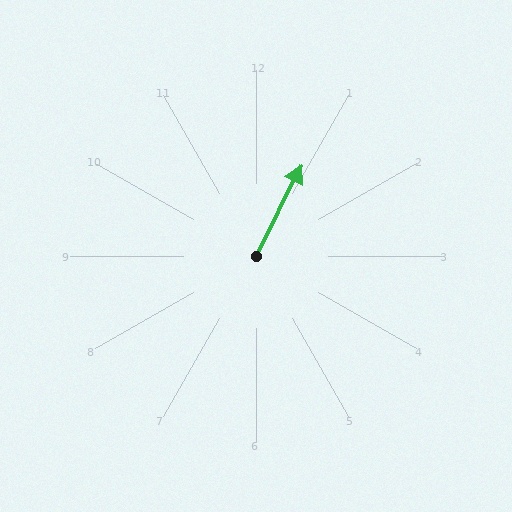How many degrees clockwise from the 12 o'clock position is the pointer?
Approximately 27 degrees.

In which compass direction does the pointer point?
Northeast.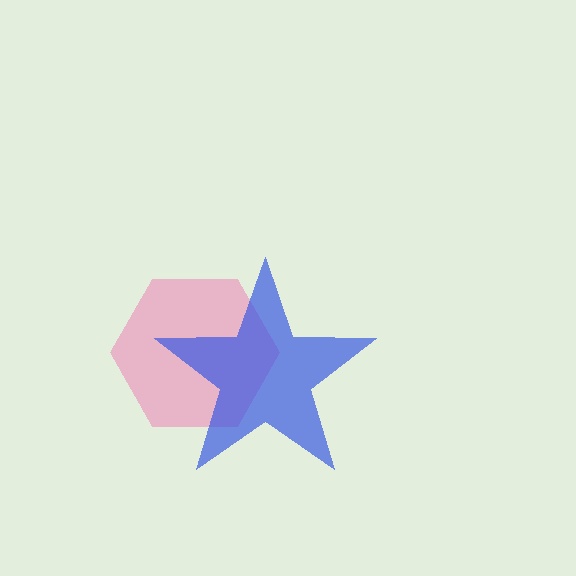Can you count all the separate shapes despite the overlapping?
Yes, there are 2 separate shapes.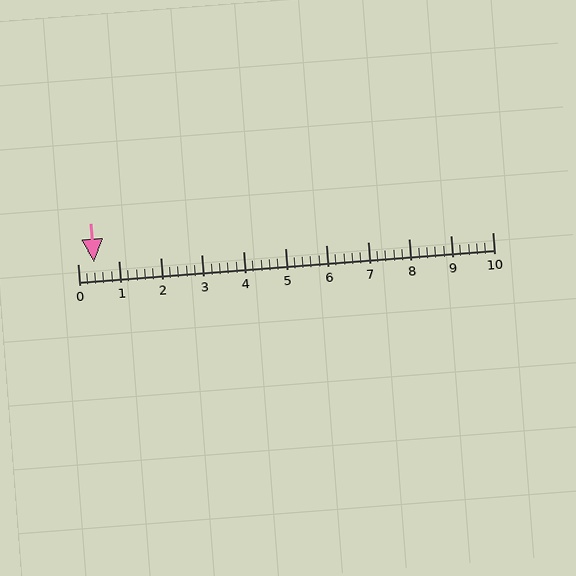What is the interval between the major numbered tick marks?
The major tick marks are spaced 1 units apart.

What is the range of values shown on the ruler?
The ruler shows values from 0 to 10.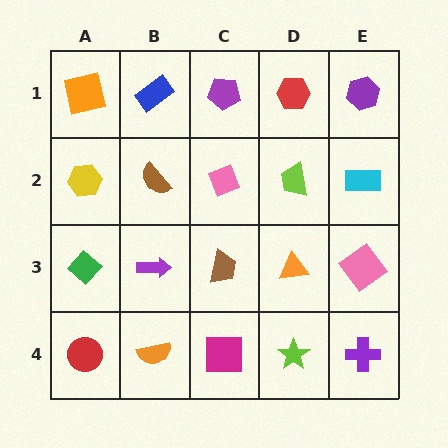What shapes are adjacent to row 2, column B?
A blue rectangle (row 1, column B), a purple arrow (row 3, column B), a yellow hexagon (row 2, column A), a pink diamond (row 2, column C).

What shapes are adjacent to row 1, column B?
A brown semicircle (row 2, column B), an orange square (row 1, column A), a purple pentagon (row 1, column C).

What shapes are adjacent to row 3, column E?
A cyan rectangle (row 2, column E), a purple cross (row 4, column E), an orange triangle (row 3, column D).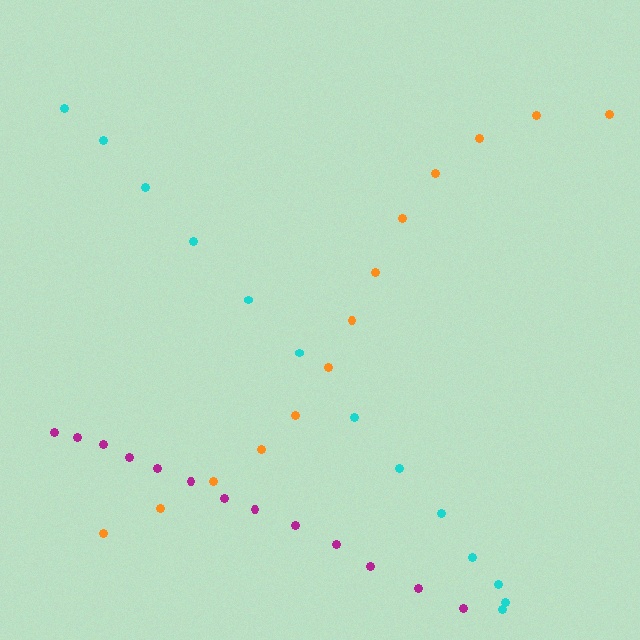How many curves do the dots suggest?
There are 3 distinct paths.